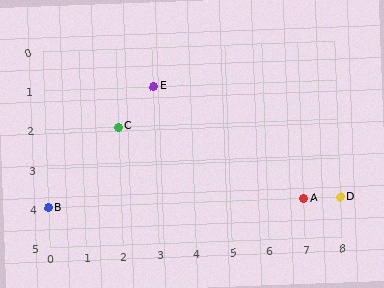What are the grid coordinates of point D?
Point D is at grid coordinates (8, 4).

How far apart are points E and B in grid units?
Points E and B are 3 columns and 3 rows apart (about 4.2 grid units diagonally).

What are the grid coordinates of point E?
Point E is at grid coordinates (3, 1).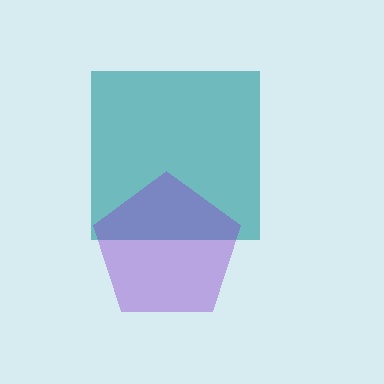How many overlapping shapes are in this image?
There are 2 overlapping shapes in the image.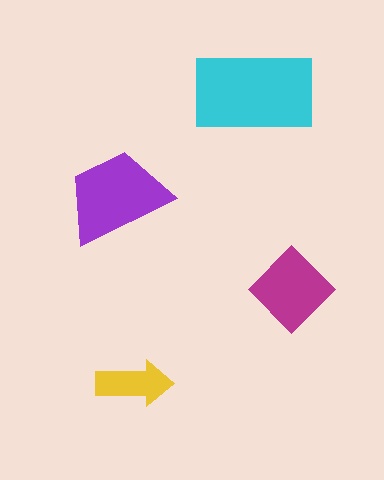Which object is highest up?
The cyan rectangle is topmost.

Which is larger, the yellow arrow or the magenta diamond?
The magenta diamond.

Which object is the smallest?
The yellow arrow.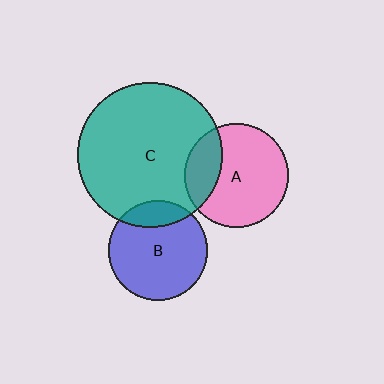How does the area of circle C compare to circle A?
Approximately 1.9 times.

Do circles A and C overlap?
Yes.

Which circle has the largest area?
Circle C (teal).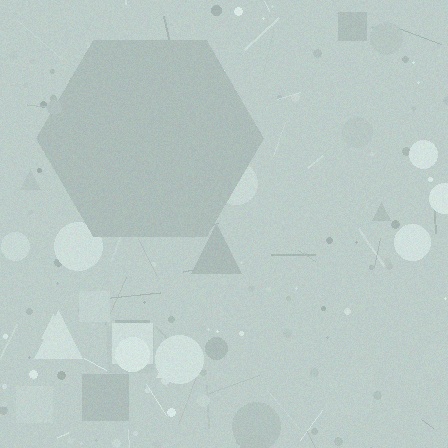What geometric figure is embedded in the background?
A hexagon is embedded in the background.